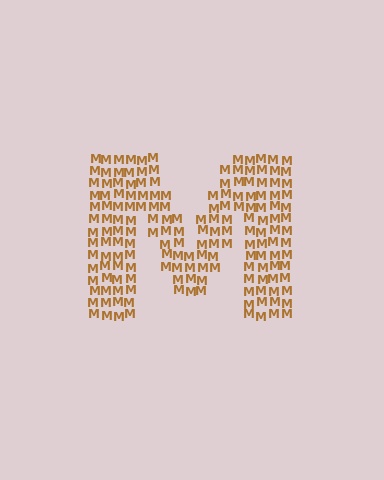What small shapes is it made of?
It is made of small letter M's.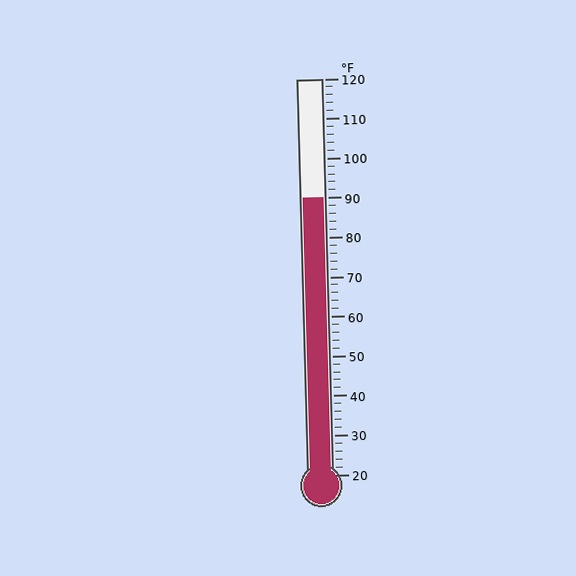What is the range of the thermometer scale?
The thermometer scale ranges from 20°F to 120°F.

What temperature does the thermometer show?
The thermometer shows approximately 90°F.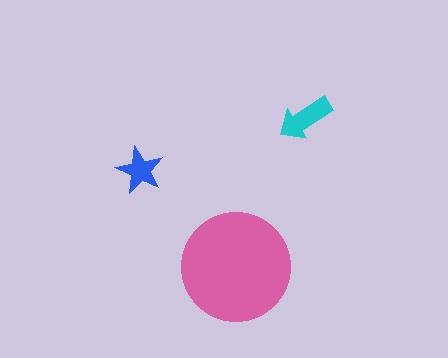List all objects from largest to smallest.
The pink circle, the cyan arrow, the blue star.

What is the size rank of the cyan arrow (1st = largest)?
2nd.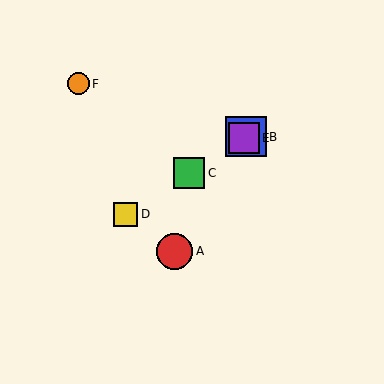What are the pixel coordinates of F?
Object F is at (78, 84).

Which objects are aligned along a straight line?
Objects B, C, D, E are aligned along a straight line.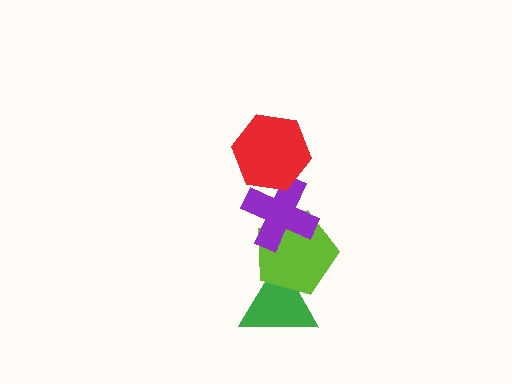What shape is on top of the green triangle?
The lime pentagon is on top of the green triangle.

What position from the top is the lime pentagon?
The lime pentagon is 3rd from the top.